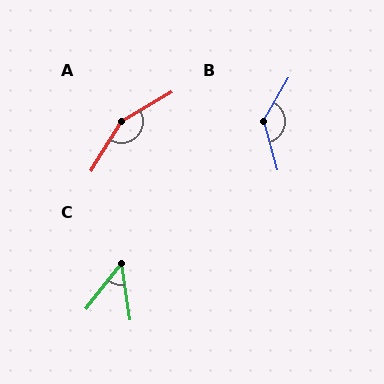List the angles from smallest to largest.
C (46°), B (134°), A (152°).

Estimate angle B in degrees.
Approximately 134 degrees.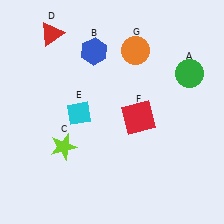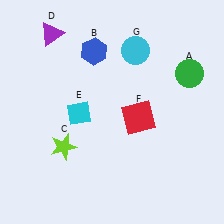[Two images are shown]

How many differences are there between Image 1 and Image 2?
There are 2 differences between the two images.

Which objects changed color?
D changed from red to purple. G changed from orange to cyan.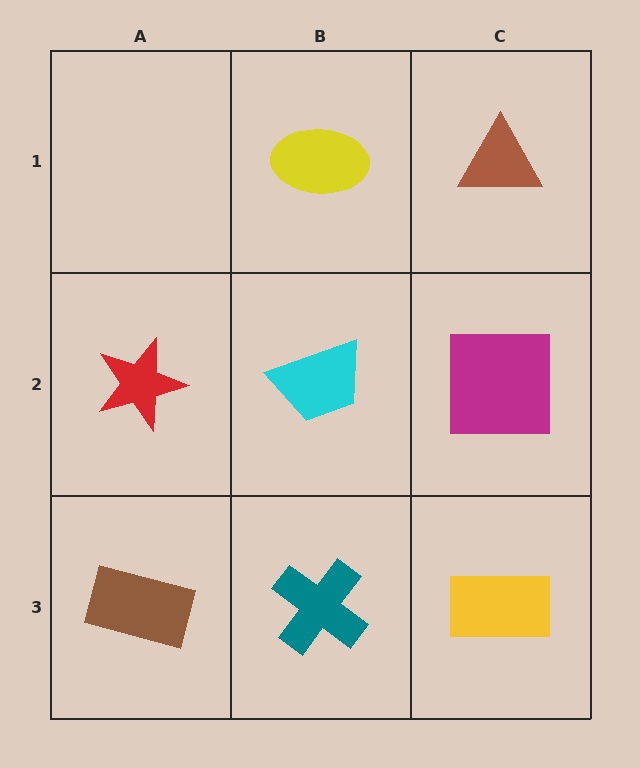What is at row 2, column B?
A cyan trapezoid.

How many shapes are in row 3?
3 shapes.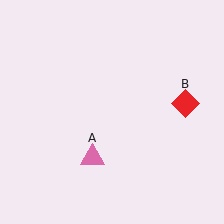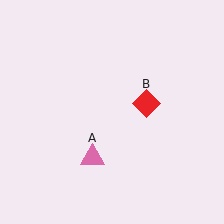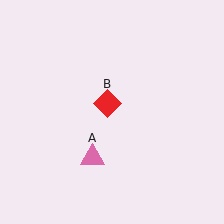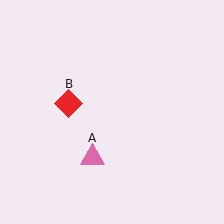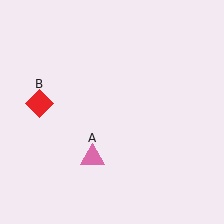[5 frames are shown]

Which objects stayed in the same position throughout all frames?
Pink triangle (object A) remained stationary.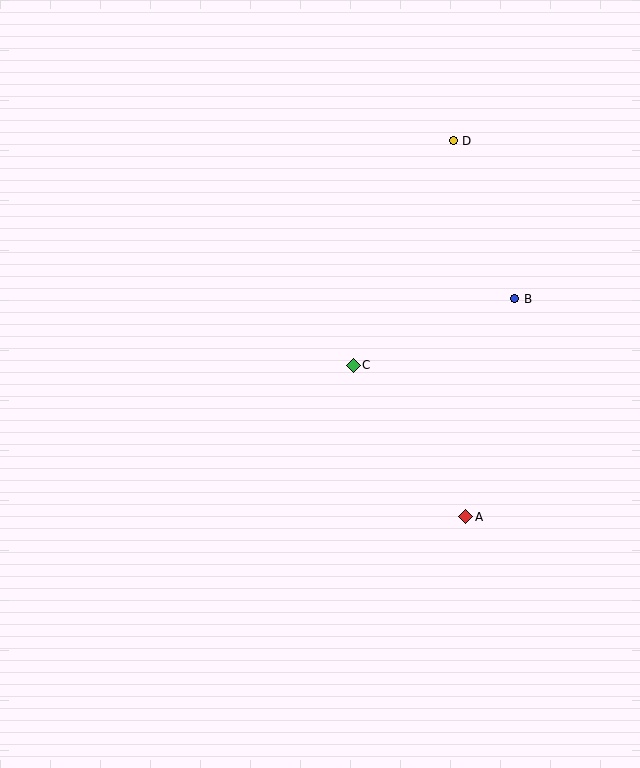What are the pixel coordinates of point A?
Point A is at (466, 517).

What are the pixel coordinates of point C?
Point C is at (353, 365).